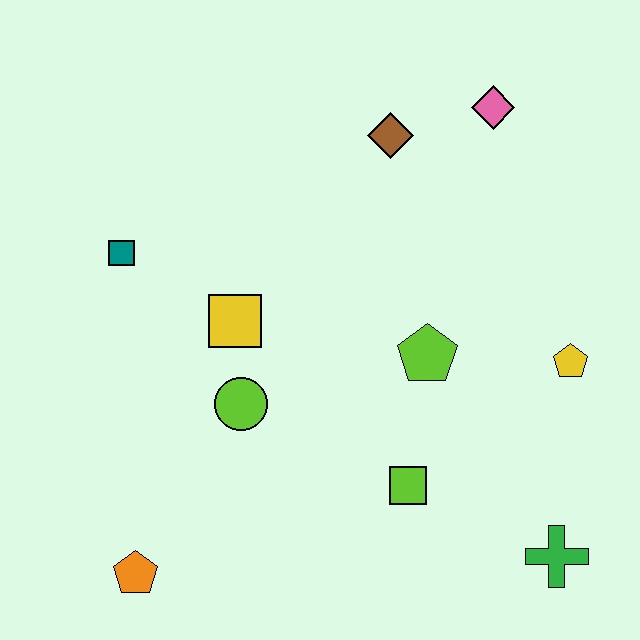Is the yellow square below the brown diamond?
Yes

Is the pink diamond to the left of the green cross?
Yes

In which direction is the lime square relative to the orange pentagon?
The lime square is to the right of the orange pentagon.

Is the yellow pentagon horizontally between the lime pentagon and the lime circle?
No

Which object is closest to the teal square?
The yellow square is closest to the teal square.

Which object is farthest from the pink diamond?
The orange pentagon is farthest from the pink diamond.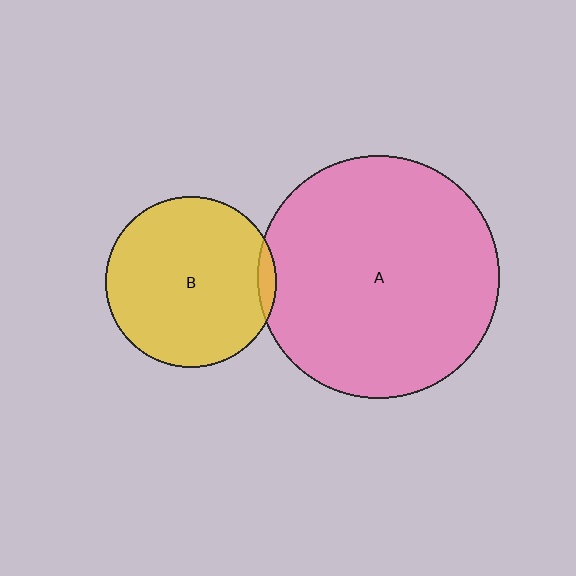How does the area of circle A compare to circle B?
Approximately 2.0 times.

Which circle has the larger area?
Circle A (pink).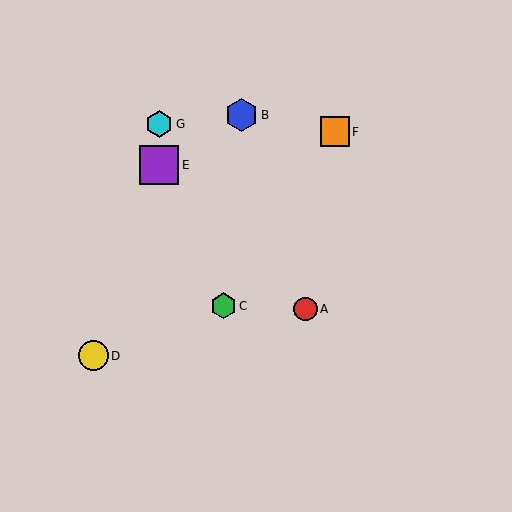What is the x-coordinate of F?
Object F is at x≈335.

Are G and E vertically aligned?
Yes, both are at x≈159.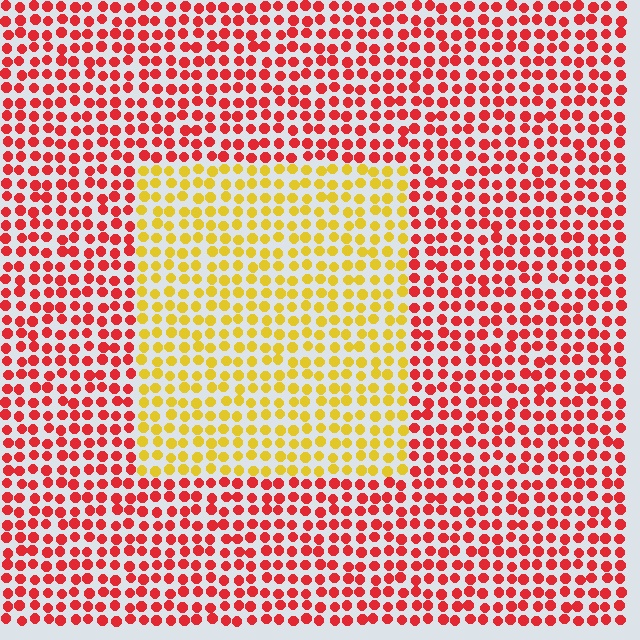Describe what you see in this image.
The image is filled with small red elements in a uniform arrangement. A rectangle-shaped region is visible where the elements are tinted to a slightly different hue, forming a subtle color boundary.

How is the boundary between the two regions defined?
The boundary is defined purely by a slight shift in hue (about 55 degrees). Spacing, size, and orientation are identical on both sides.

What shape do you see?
I see a rectangle.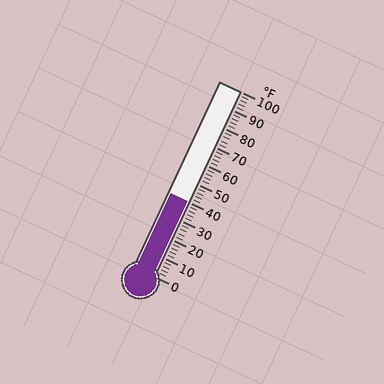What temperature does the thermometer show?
The thermometer shows approximately 40°F.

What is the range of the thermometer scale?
The thermometer scale ranges from 0°F to 100°F.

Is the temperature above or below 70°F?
The temperature is below 70°F.